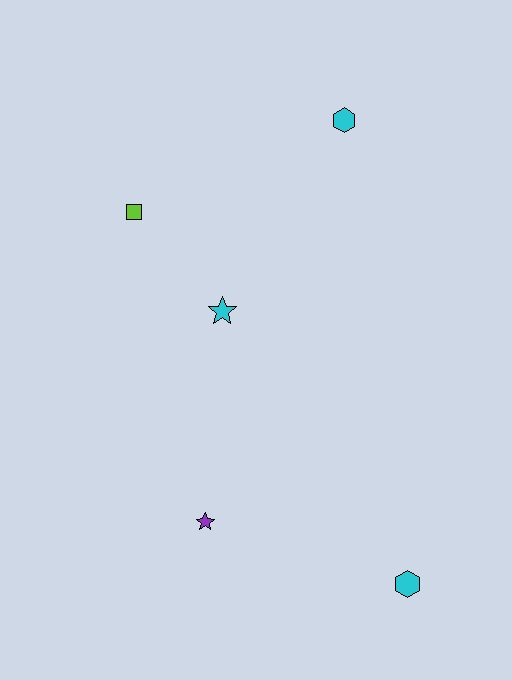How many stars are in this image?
There are 2 stars.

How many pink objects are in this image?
There are no pink objects.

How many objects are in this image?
There are 5 objects.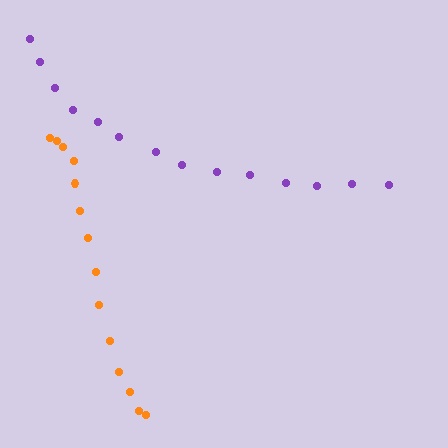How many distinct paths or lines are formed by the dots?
There are 2 distinct paths.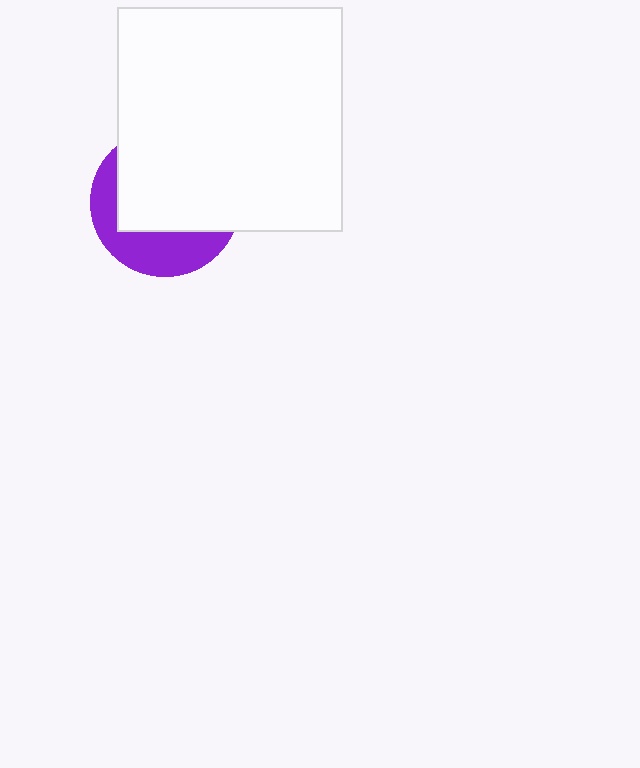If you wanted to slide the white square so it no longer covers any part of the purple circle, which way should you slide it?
Slide it up — that is the most direct way to separate the two shapes.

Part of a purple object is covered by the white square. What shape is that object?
It is a circle.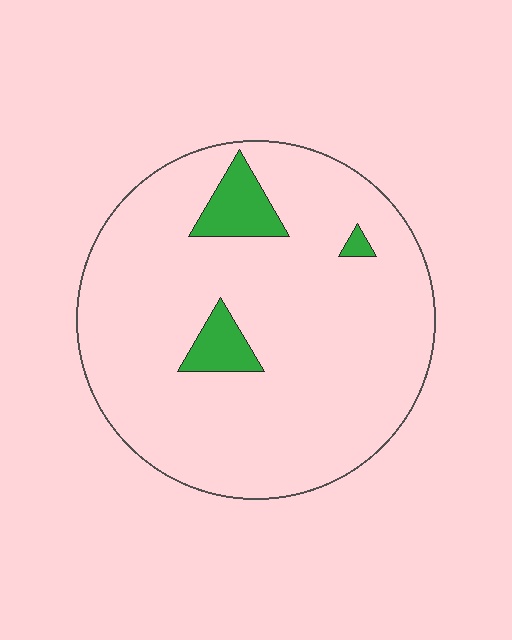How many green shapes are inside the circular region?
3.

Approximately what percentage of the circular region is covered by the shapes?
Approximately 10%.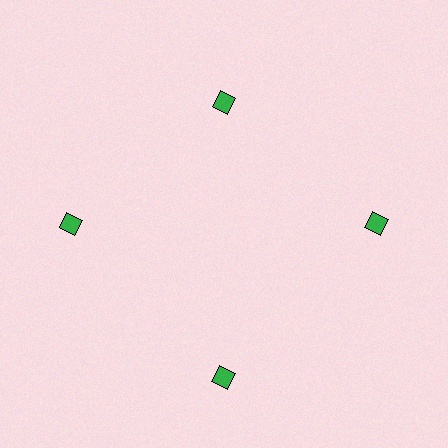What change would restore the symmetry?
The symmetry would be restored by moving it outward, back onto the ring so that all 4 diamonds sit at equal angles and equal distance from the center.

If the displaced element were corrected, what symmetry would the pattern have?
It would have 4-fold rotational symmetry — the pattern would map onto itself every 90 degrees.